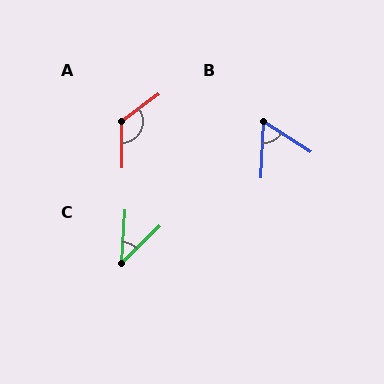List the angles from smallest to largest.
C (41°), B (60°), A (126°).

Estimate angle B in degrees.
Approximately 60 degrees.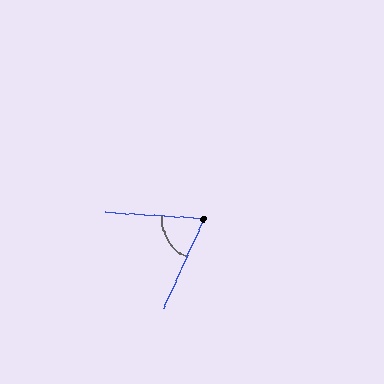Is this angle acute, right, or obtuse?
It is acute.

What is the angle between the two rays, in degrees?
Approximately 70 degrees.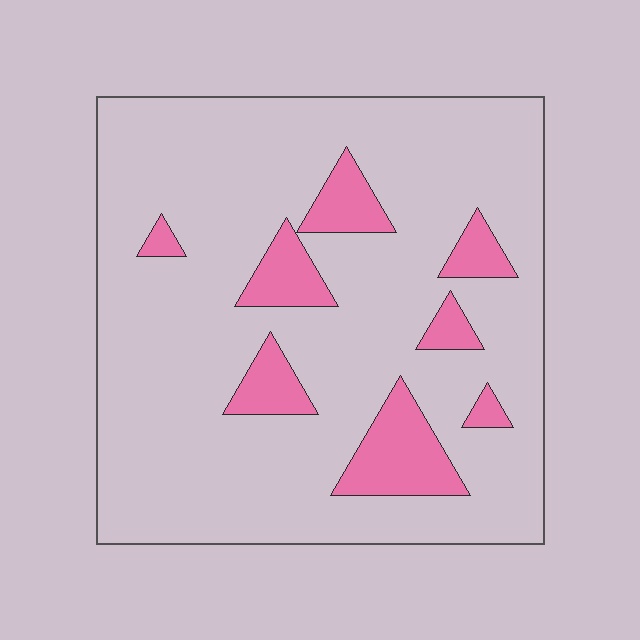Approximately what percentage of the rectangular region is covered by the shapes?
Approximately 15%.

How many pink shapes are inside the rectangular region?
8.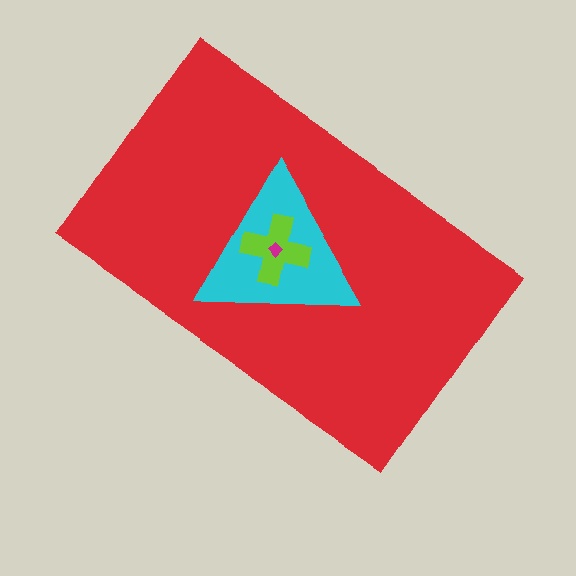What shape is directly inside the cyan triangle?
The lime cross.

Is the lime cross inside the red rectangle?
Yes.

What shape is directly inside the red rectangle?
The cyan triangle.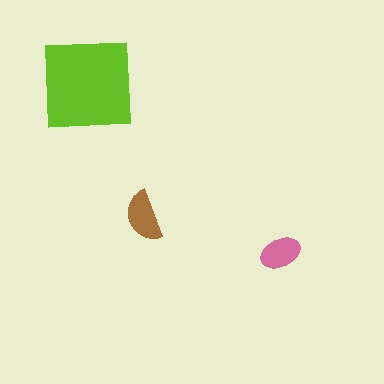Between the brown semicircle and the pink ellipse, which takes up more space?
The brown semicircle.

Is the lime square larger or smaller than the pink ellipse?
Larger.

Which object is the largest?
The lime square.